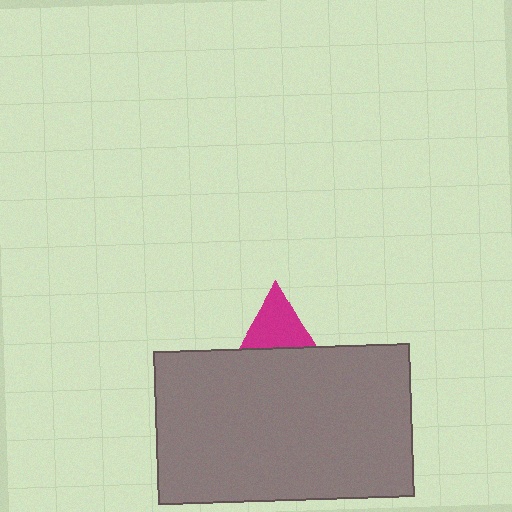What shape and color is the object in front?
The object in front is a gray rectangle.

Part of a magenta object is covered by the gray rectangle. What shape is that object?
It is a triangle.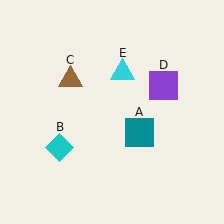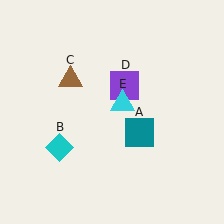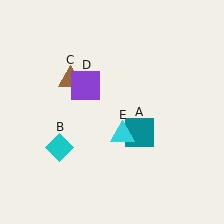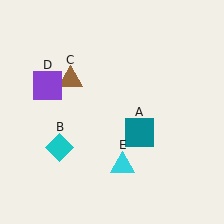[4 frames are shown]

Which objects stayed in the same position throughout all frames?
Teal square (object A) and cyan diamond (object B) and brown triangle (object C) remained stationary.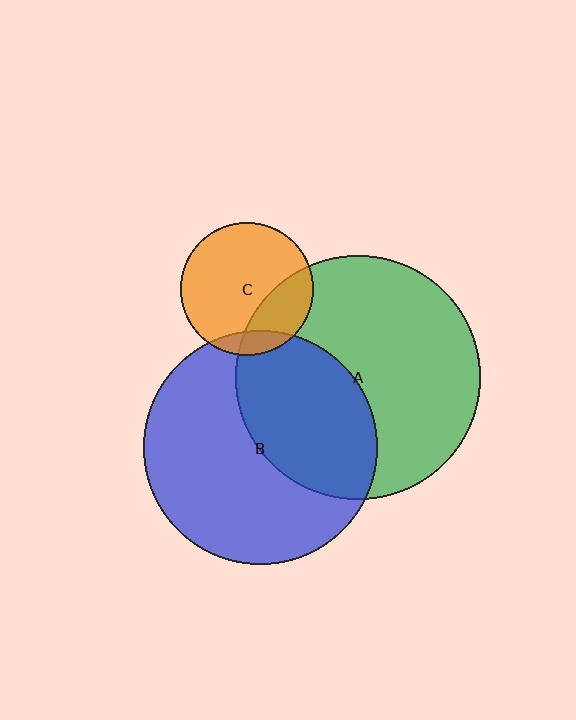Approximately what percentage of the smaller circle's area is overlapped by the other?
Approximately 25%.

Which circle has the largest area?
Circle A (green).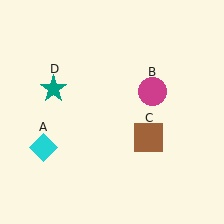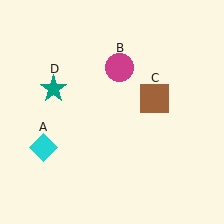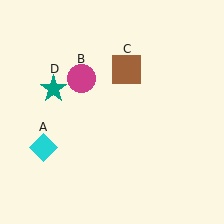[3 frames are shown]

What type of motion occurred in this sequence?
The magenta circle (object B), brown square (object C) rotated counterclockwise around the center of the scene.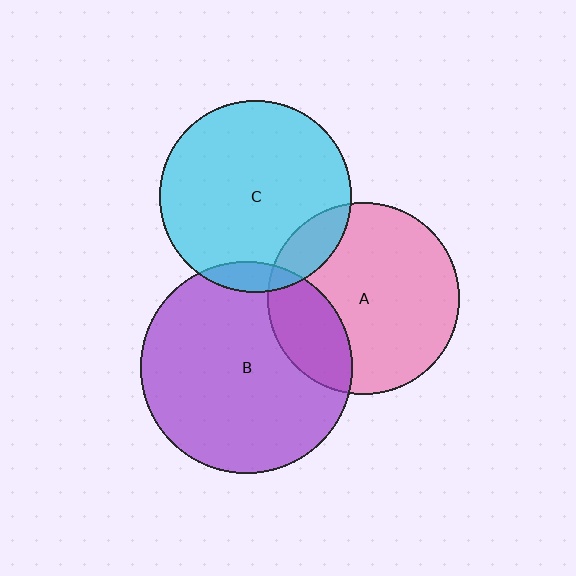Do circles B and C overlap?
Yes.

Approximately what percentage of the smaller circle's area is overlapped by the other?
Approximately 10%.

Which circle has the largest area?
Circle B (purple).